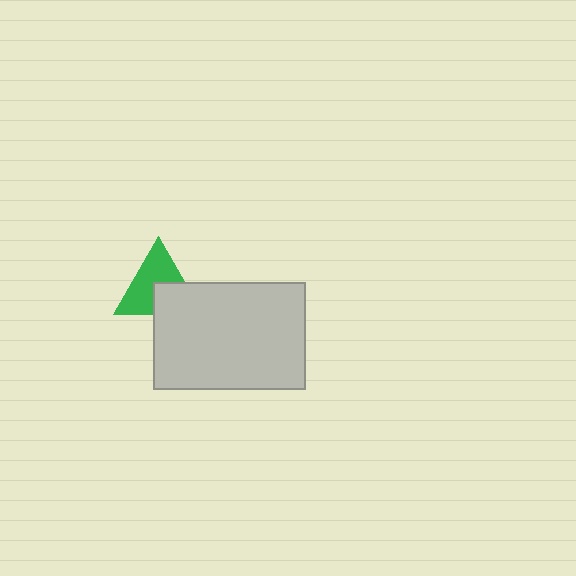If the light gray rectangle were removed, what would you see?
You would see the complete green triangle.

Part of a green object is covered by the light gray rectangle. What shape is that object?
It is a triangle.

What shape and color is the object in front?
The object in front is a light gray rectangle.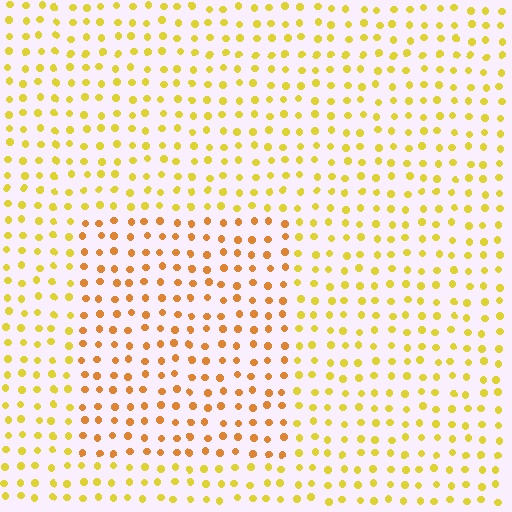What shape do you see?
I see a rectangle.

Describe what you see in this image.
The image is filled with small yellow elements in a uniform arrangement. A rectangle-shaped region is visible where the elements are tinted to a slightly different hue, forming a subtle color boundary.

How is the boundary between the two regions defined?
The boundary is defined purely by a slight shift in hue (about 28 degrees). Spacing, size, and orientation are identical on both sides.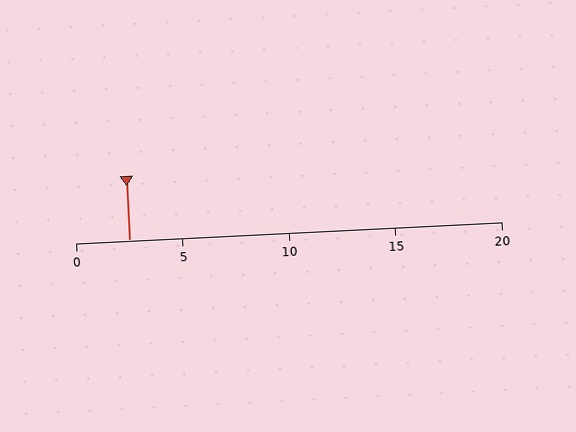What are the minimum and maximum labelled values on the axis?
The axis runs from 0 to 20.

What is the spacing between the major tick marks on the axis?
The major ticks are spaced 5 apart.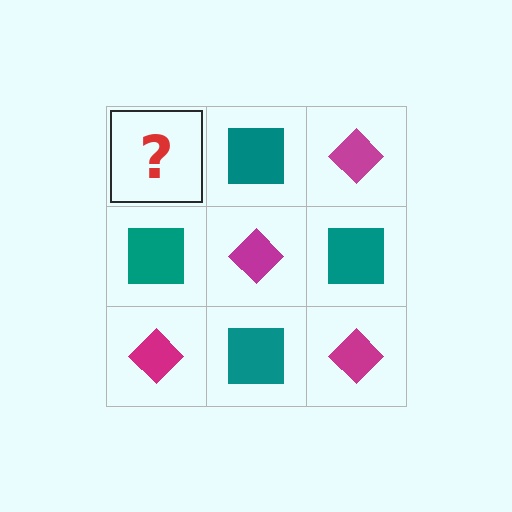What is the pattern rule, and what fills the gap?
The rule is that it alternates magenta diamond and teal square in a checkerboard pattern. The gap should be filled with a magenta diamond.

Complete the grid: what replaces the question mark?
The question mark should be replaced with a magenta diamond.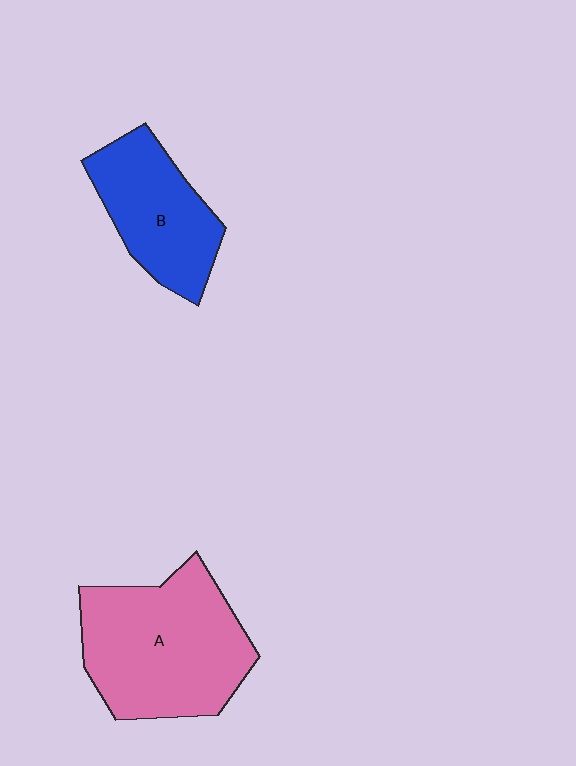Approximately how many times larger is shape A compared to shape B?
Approximately 1.5 times.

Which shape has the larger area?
Shape A (pink).